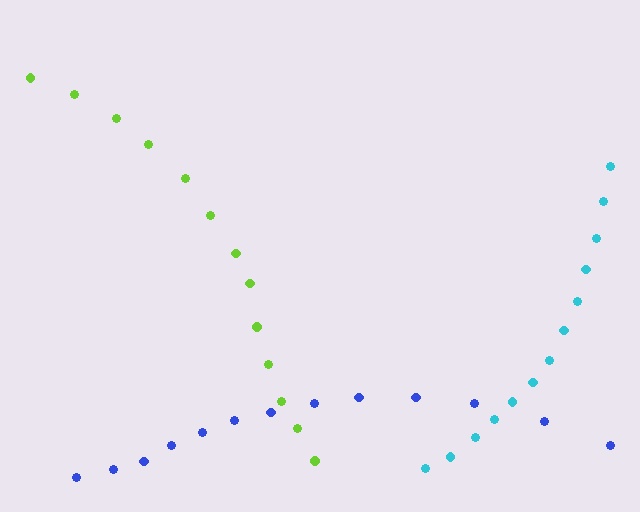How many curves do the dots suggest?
There are 3 distinct paths.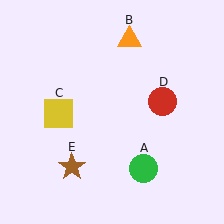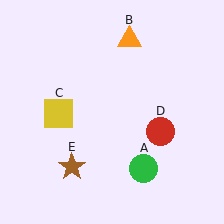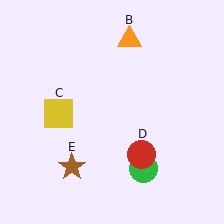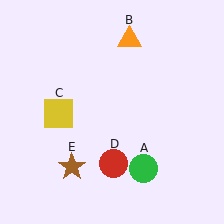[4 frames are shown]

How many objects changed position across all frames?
1 object changed position: red circle (object D).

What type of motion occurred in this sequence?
The red circle (object D) rotated clockwise around the center of the scene.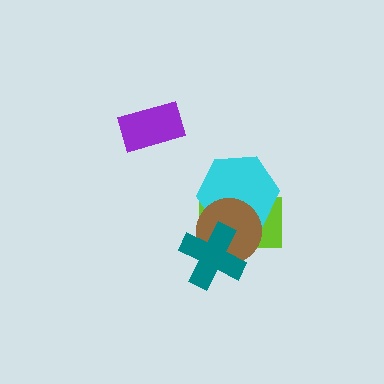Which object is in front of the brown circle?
The teal cross is in front of the brown circle.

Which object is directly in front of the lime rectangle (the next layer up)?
The cyan hexagon is directly in front of the lime rectangle.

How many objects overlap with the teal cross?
2 objects overlap with the teal cross.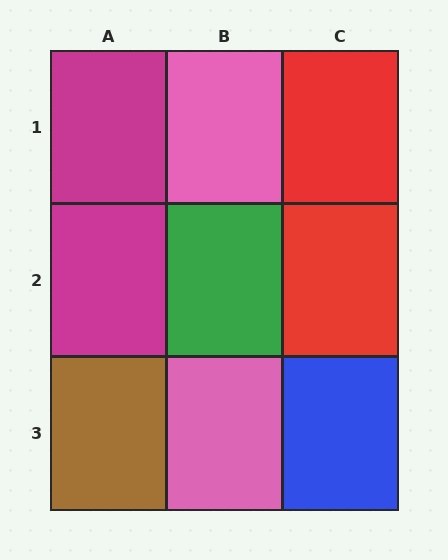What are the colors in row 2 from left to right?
Magenta, green, red.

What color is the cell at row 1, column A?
Magenta.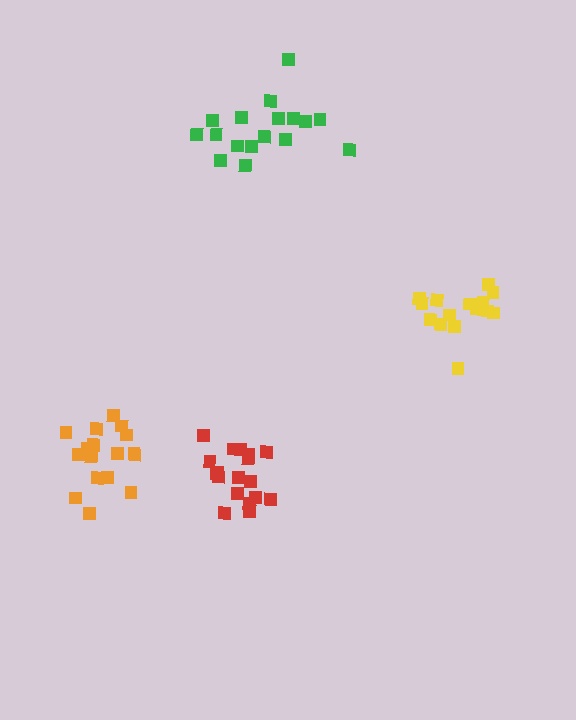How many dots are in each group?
Group 1: 18 dots, Group 2: 17 dots, Group 3: 15 dots, Group 4: 17 dots (67 total).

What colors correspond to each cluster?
The clusters are colored: red, green, yellow, orange.